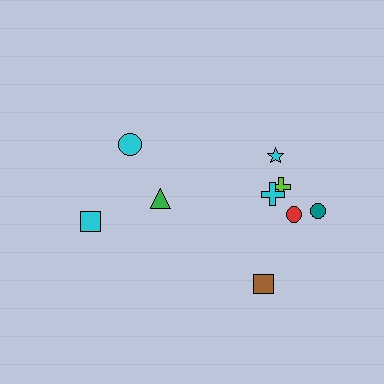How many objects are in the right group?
There are 6 objects.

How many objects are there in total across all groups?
There are 9 objects.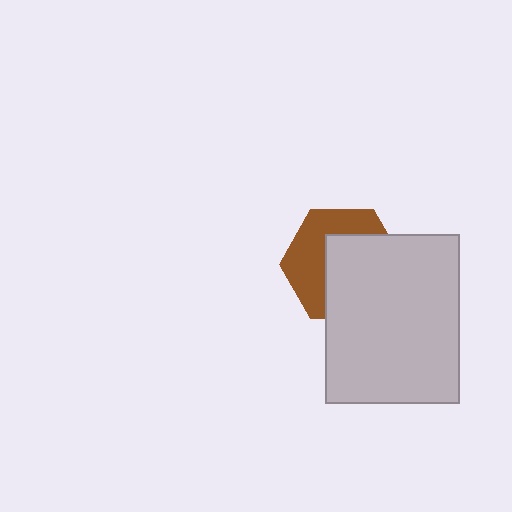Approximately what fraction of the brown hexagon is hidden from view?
Roughly 55% of the brown hexagon is hidden behind the light gray rectangle.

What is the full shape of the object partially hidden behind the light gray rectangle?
The partially hidden object is a brown hexagon.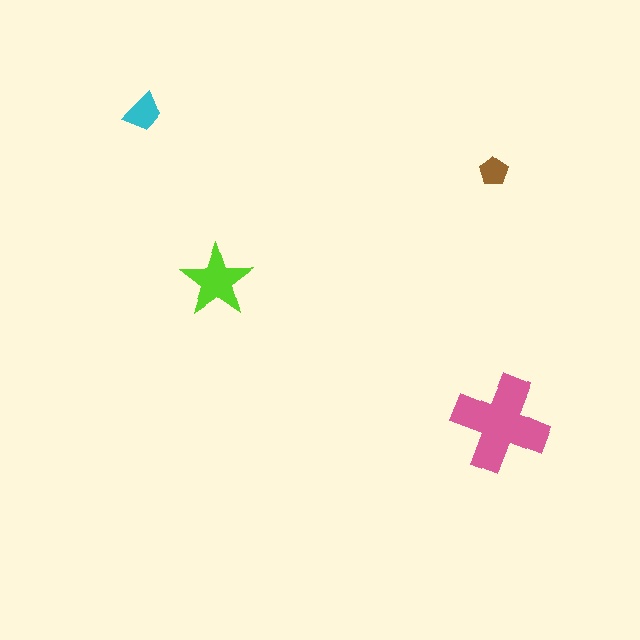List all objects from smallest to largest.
The brown pentagon, the cyan trapezoid, the lime star, the pink cross.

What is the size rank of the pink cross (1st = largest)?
1st.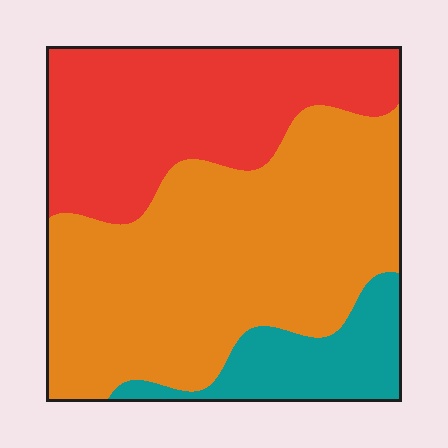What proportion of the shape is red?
Red covers 33% of the shape.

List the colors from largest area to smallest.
From largest to smallest: orange, red, teal.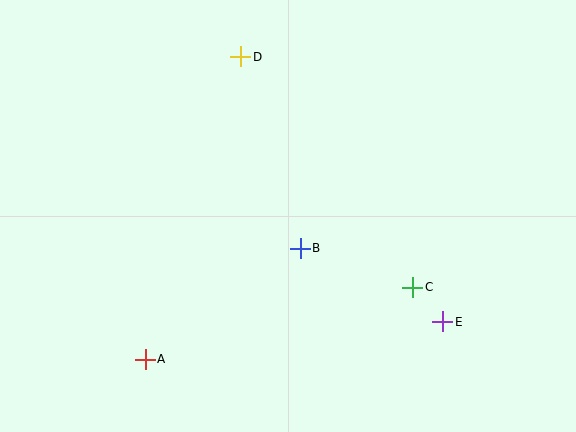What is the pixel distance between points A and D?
The distance between A and D is 317 pixels.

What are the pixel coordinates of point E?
Point E is at (443, 322).